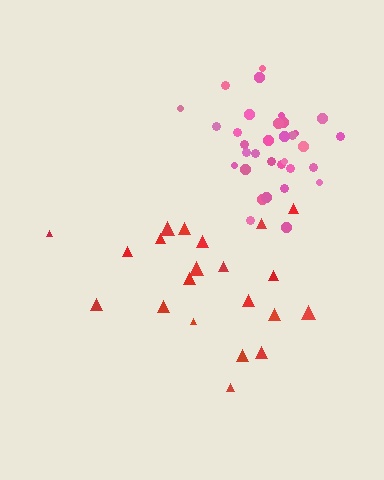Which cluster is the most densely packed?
Pink.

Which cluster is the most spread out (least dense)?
Red.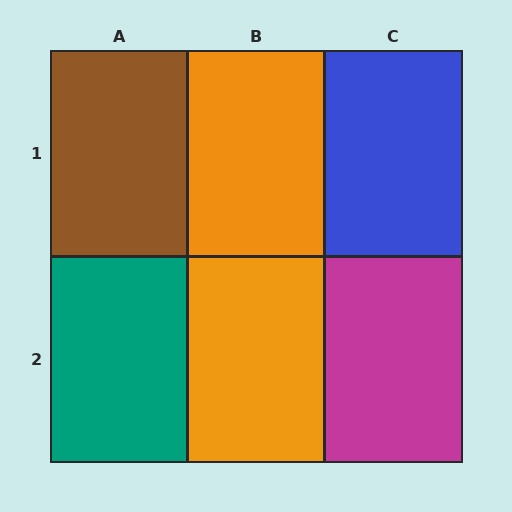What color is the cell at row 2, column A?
Teal.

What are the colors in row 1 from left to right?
Brown, orange, blue.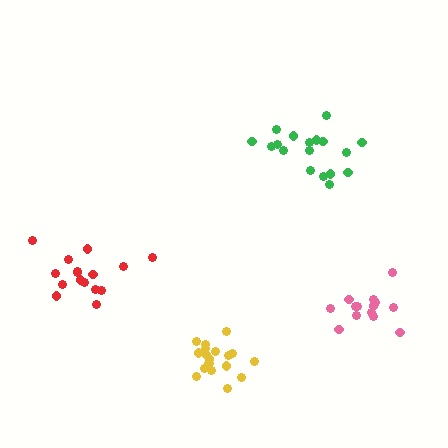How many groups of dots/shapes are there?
There are 4 groups.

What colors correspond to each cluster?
The clusters are colored: yellow, pink, red, green.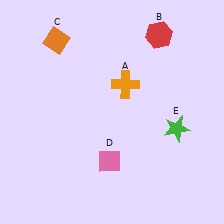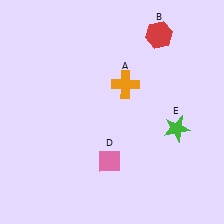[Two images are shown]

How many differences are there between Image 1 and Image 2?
There is 1 difference between the two images.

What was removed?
The orange diamond (C) was removed in Image 2.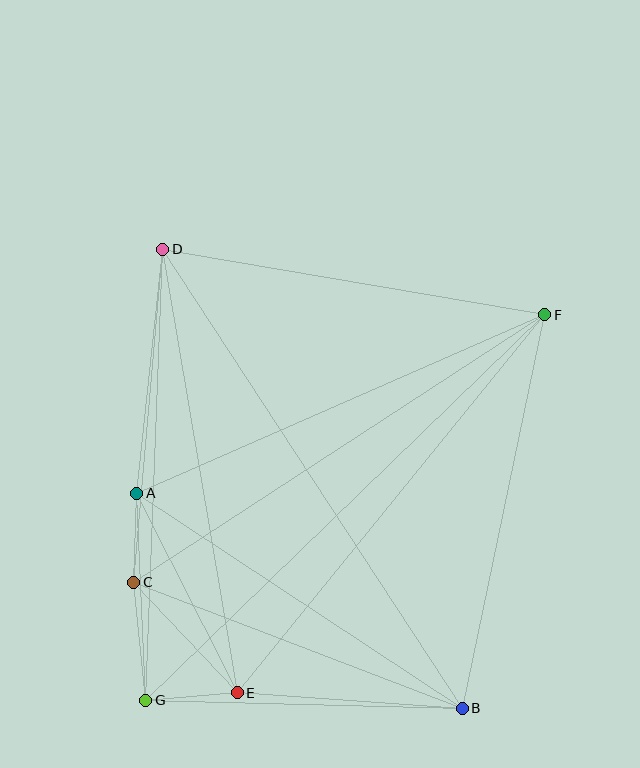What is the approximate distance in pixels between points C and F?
The distance between C and F is approximately 491 pixels.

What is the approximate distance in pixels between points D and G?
The distance between D and G is approximately 451 pixels.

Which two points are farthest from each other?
Points F and G are farthest from each other.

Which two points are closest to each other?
Points A and C are closest to each other.